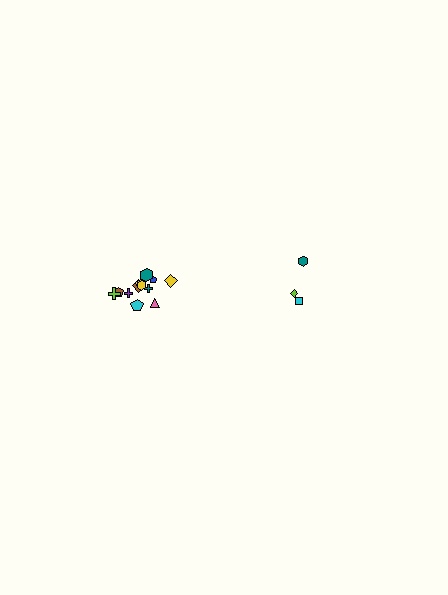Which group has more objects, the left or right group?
The left group.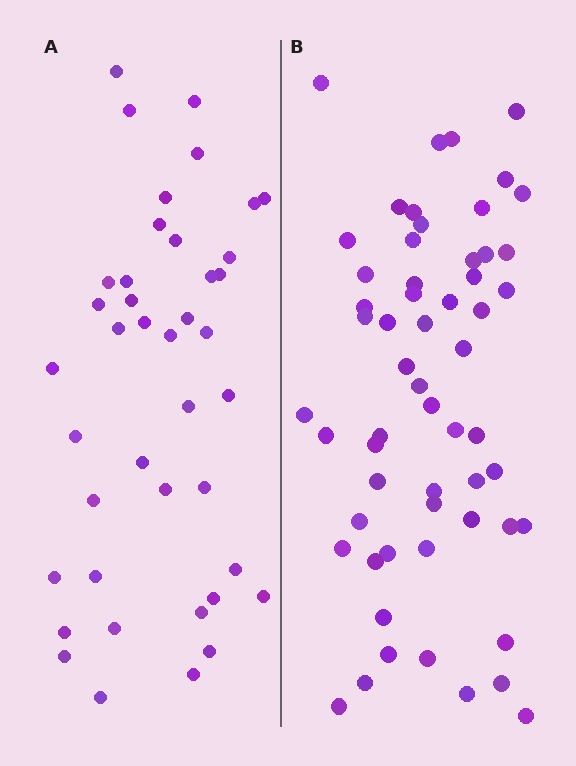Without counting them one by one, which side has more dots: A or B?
Region B (the right region) has more dots.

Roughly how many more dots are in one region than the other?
Region B has approximately 15 more dots than region A.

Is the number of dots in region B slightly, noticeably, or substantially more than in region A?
Region B has noticeably more, but not dramatically so. The ratio is roughly 1.4 to 1.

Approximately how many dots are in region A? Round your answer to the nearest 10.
About 40 dots. (The exact count is 41, which rounds to 40.)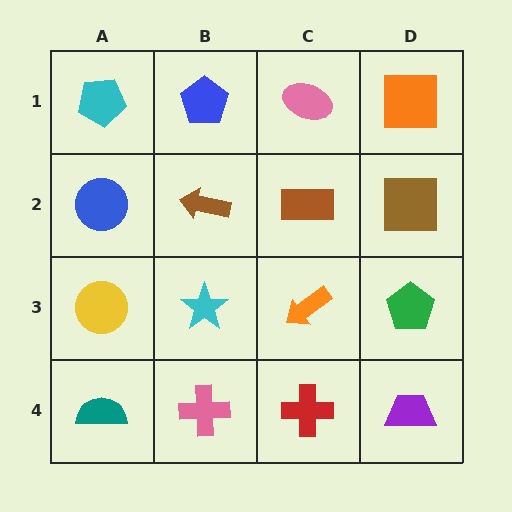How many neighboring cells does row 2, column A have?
3.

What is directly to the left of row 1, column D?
A pink ellipse.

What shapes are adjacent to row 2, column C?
A pink ellipse (row 1, column C), an orange arrow (row 3, column C), a brown arrow (row 2, column B), a brown square (row 2, column D).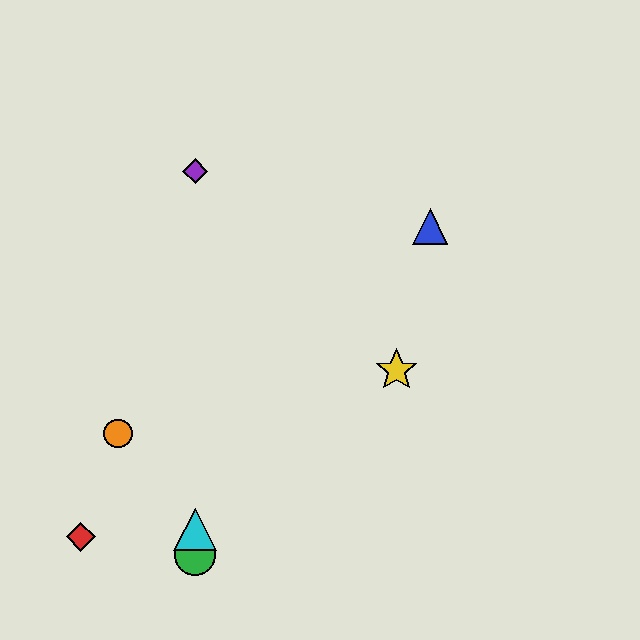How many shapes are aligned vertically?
3 shapes (the green circle, the purple diamond, the cyan triangle) are aligned vertically.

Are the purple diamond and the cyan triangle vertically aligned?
Yes, both are at x≈195.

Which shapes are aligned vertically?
The green circle, the purple diamond, the cyan triangle are aligned vertically.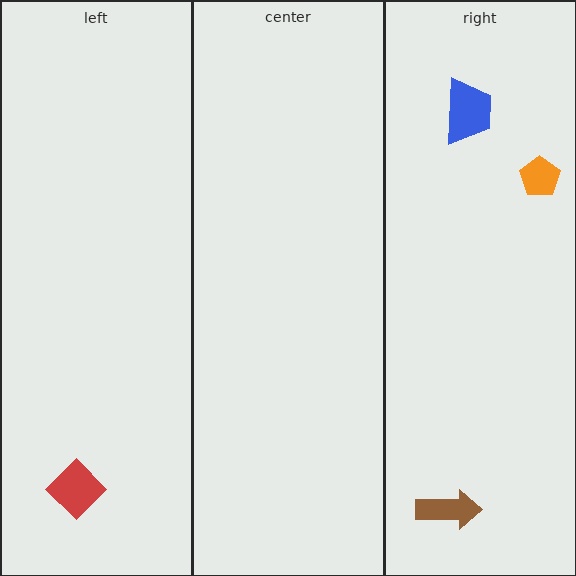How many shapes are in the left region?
1.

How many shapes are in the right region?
3.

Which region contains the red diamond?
The left region.